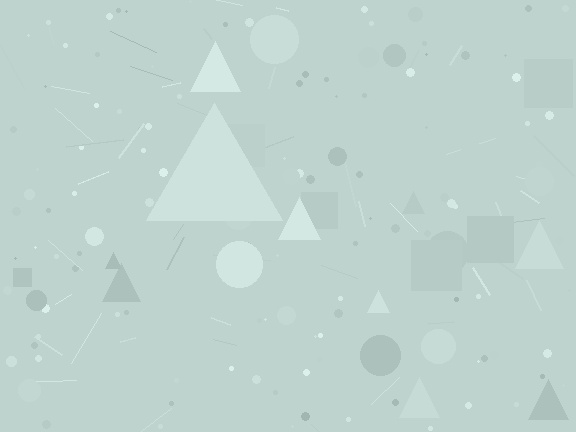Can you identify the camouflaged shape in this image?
The camouflaged shape is a triangle.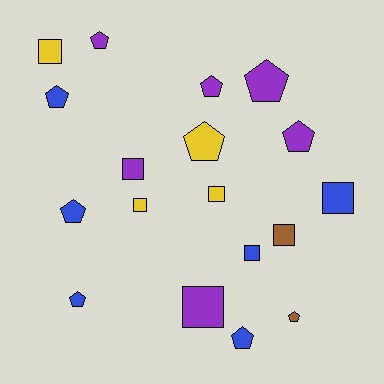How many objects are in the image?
There are 18 objects.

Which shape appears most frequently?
Pentagon, with 10 objects.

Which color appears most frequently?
Blue, with 6 objects.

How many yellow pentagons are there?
There is 1 yellow pentagon.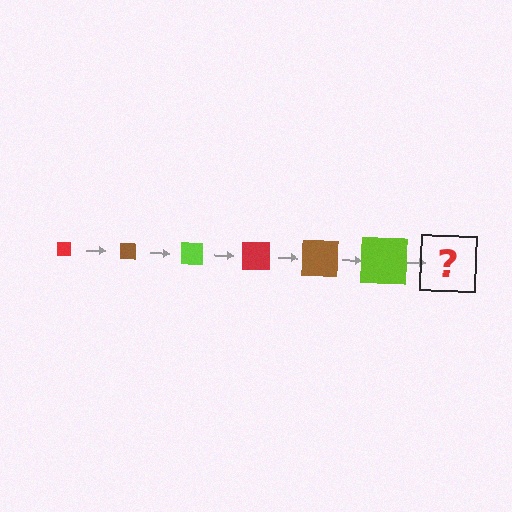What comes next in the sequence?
The next element should be a red square, larger than the previous one.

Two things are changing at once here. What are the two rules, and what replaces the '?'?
The two rules are that the square grows larger each step and the color cycles through red, brown, and lime. The '?' should be a red square, larger than the previous one.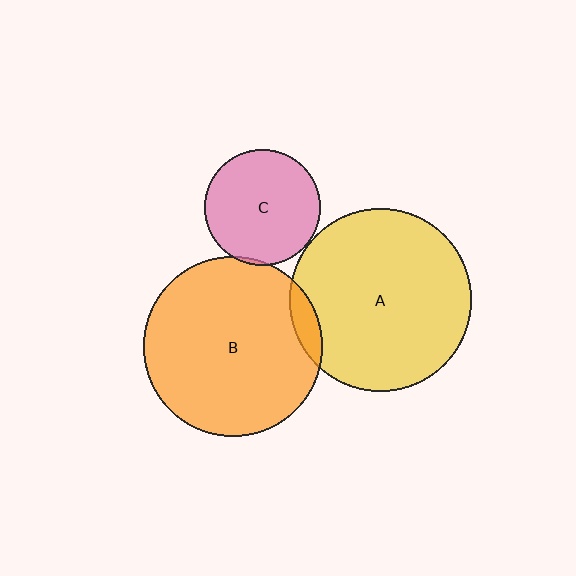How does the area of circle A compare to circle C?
Approximately 2.5 times.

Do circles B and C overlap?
Yes.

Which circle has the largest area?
Circle A (yellow).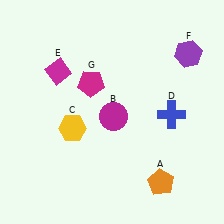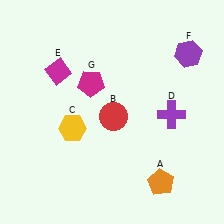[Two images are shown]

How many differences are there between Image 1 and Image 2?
There are 2 differences between the two images.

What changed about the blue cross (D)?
In Image 1, D is blue. In Image 2, it changed to purple.